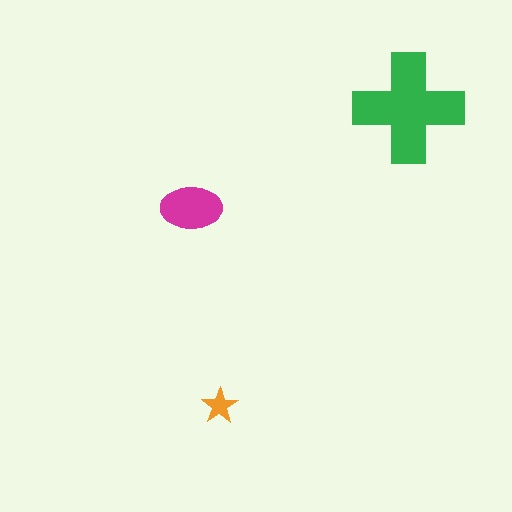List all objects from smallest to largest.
The orange star, the magenta ellipse, the green cross.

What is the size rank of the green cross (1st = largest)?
1st.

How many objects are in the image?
There are 3 objects in the image.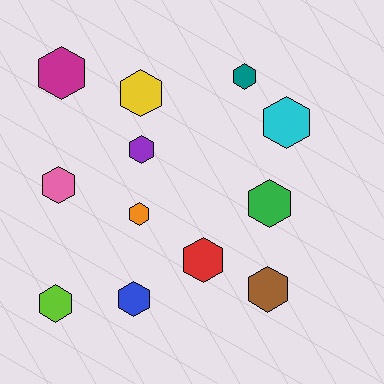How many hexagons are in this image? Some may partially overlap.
There are 12 hexagons.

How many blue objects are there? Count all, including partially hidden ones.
There is 1 blue object.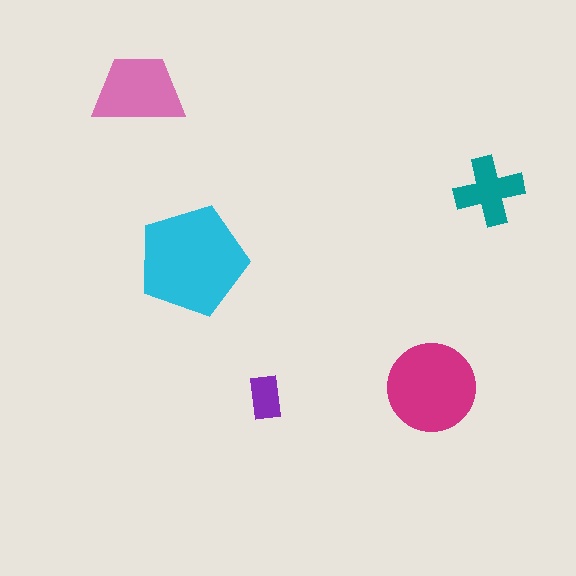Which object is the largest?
The cyan pentagon.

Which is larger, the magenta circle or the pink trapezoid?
The magenta circle.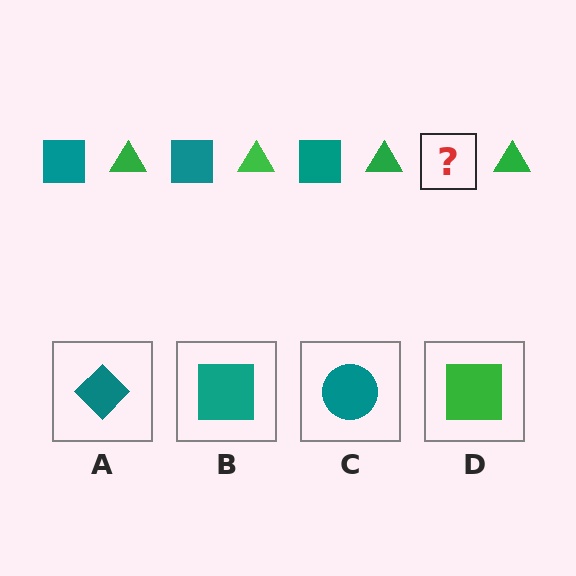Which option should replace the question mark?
Option B.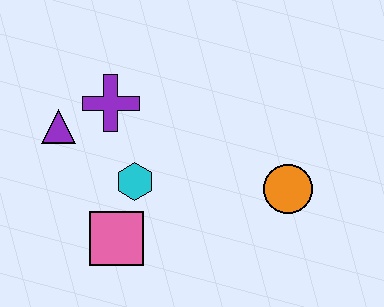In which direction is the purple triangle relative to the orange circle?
The purple triangle is to the left of the orange circle.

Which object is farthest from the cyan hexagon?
The orange circle is farthest from the cyan hexagon.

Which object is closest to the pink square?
The cyan hexagon is closest to the pink square.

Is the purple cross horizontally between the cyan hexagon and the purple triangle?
Yes